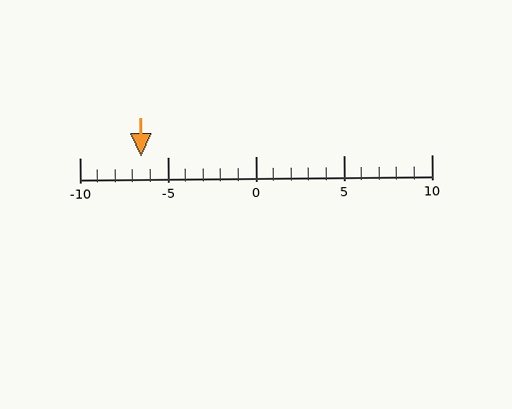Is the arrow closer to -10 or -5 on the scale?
The arrow is closer to -5.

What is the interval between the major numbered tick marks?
The major tick marks are spaced 5 units apart.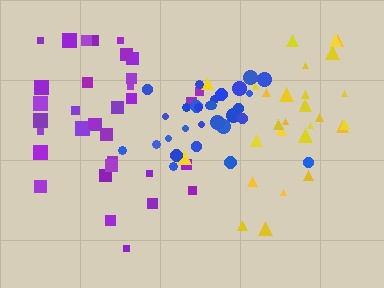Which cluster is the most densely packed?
Blue.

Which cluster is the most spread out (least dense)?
Purple.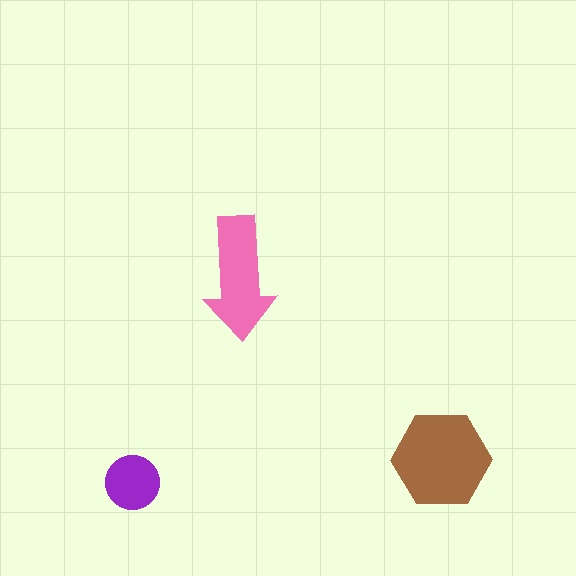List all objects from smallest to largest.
The purple circle, the pink arrow, the brown hexagon.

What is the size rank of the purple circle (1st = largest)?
3rd.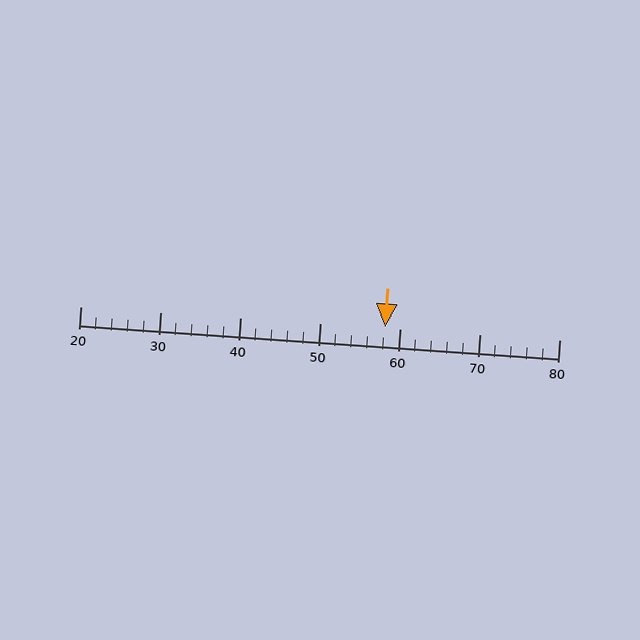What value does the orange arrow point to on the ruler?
The orange arrow points to approximately 58.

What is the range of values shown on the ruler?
The ruler shows values from 20 to 80.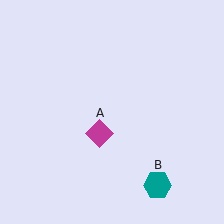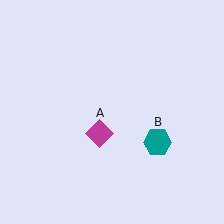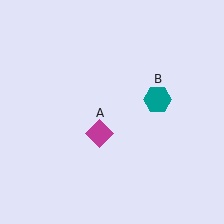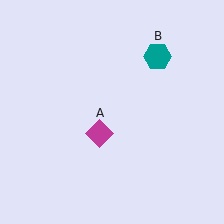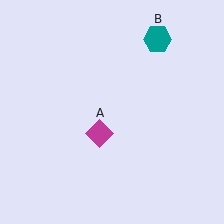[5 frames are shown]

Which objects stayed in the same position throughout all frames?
Magenta diamond (object A) remained stationary.